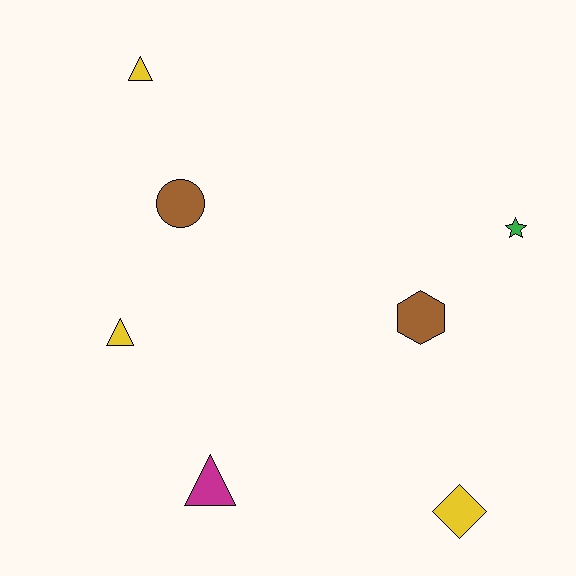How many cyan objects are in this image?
There are no cyan objects.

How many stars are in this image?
There is 1 star.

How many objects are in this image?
There are 7 objects.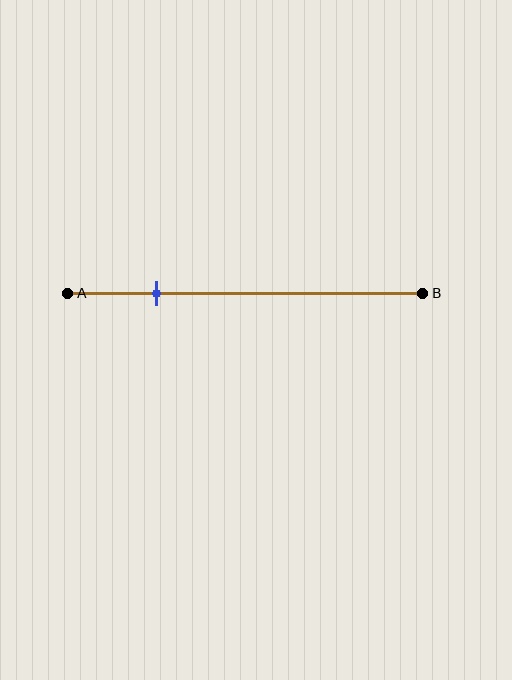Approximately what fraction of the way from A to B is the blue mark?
The blue mark is approximately 25% of the way from A to B.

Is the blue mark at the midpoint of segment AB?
No, the mark is at about 25% from A, not at the 50% midpoint.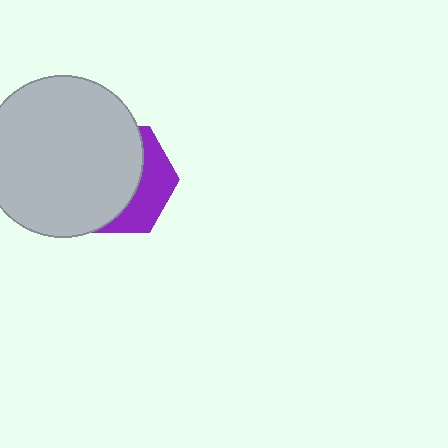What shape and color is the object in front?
The object in front is a light gray circle.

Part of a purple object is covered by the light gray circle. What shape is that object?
It is a hexagon.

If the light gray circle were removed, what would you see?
You would see the complete purple hexagon.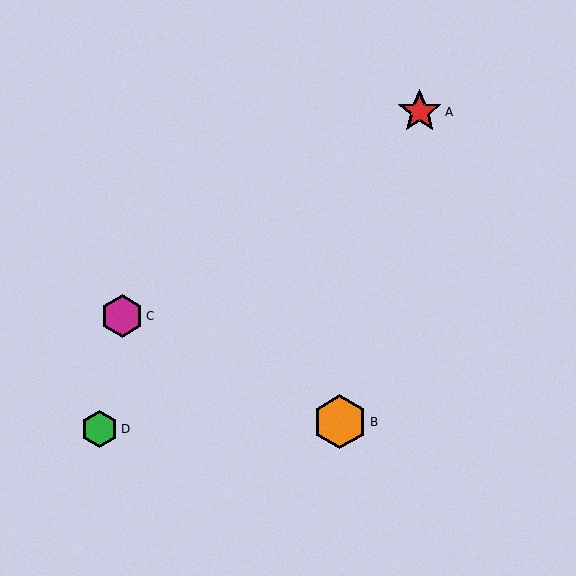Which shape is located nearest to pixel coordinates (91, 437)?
The green hexagon (labeled D) at (99, 429) is nearest to that location.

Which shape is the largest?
The orange hexagon (labeled B) is the largest.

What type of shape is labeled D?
Shape D is a green hexagon.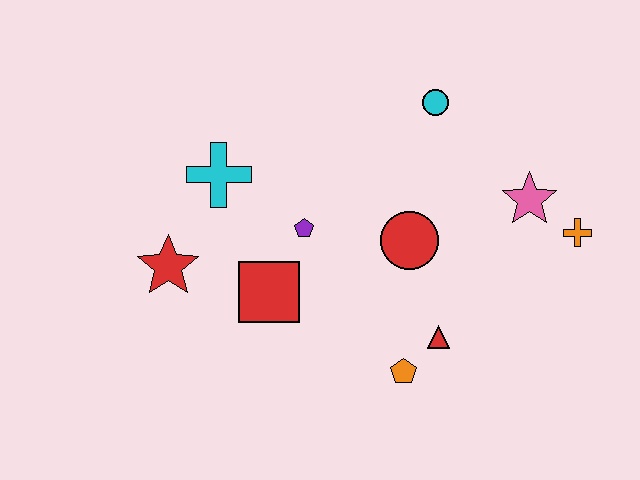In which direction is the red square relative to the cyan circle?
The red square is below the cyan circle.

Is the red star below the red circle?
Yes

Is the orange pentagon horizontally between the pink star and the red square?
Yes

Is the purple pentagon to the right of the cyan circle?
No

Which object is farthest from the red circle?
The red star is farthest from the red circle.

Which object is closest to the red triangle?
The orange pentagon is closest to the red triangle.